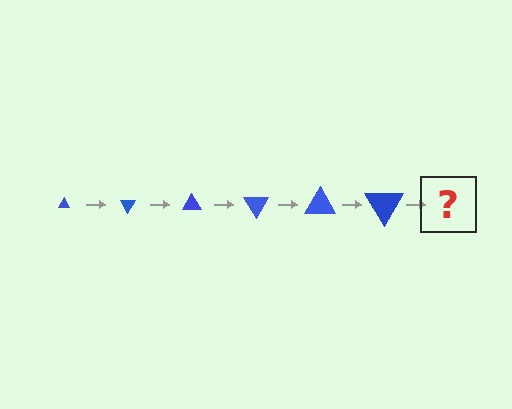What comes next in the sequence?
The next element should be a triangle, larger than the previous one and rotated 360 degrees from the start.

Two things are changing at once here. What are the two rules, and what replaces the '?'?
The two rules are that the triangle grows larger each step and it rotates 60 degrees each step. The '?' should be a triangle, larger than the previous one and rotated 360 degrees from the start.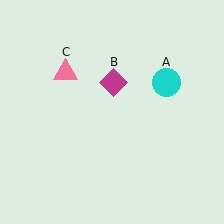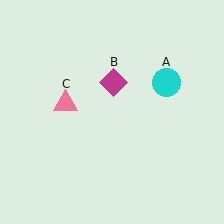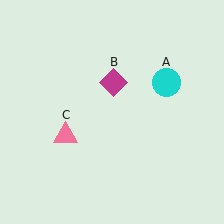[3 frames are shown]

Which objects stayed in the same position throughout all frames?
Cyan circle (object A) and magenta diamond (object B) remained stationary.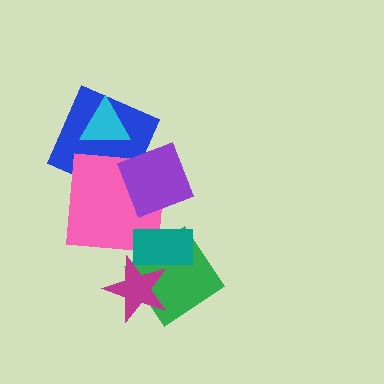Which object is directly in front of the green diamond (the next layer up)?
The magenta star is directly in front of the green diamond.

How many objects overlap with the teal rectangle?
3 objects overlap with the teal rectangle.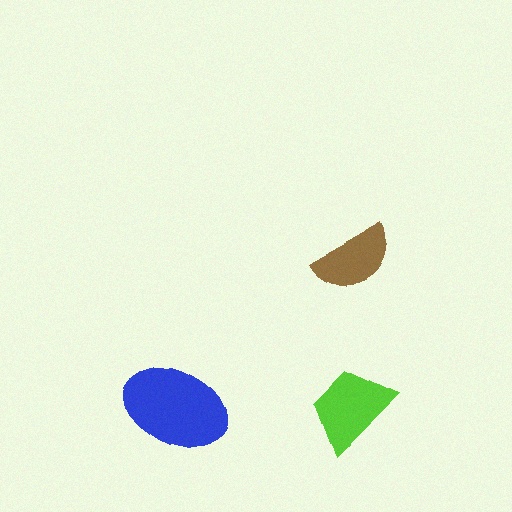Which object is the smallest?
The brown semicircle.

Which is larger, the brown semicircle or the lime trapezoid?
The lime trapezoid.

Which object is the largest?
The blue ellipse.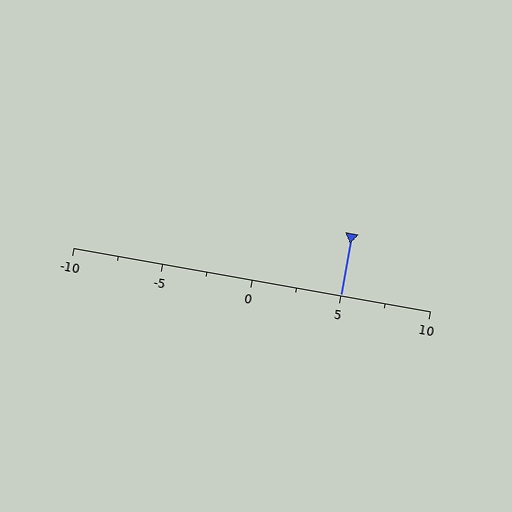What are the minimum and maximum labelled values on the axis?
The axis runs from -10 to 10.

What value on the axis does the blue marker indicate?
The marker indicates approximately 5.